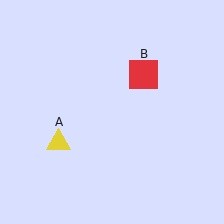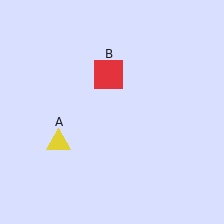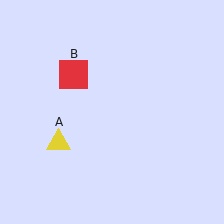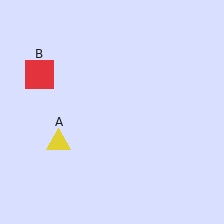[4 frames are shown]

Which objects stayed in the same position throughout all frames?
Yellow triangle (object A) remained stationary.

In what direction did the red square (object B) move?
The red square (object B) moved left.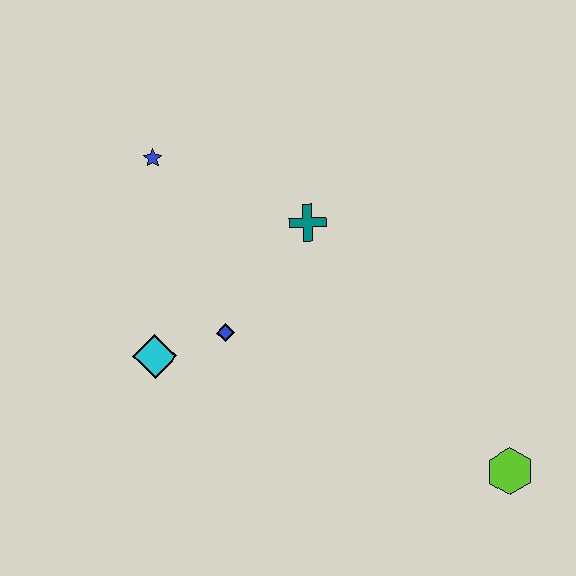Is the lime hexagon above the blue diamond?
No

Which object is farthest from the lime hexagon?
The blue star is farthest from the lime hexagon.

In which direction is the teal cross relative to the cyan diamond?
The teal cross is to the right of the cyan diamond.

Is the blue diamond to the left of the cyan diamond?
No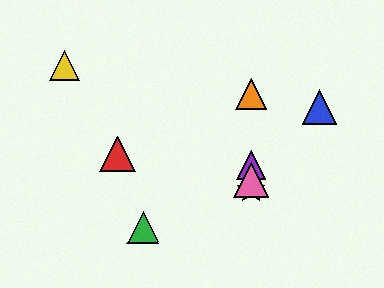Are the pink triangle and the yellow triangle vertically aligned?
No, the pink triangle is at x≈251 and the yellow triangle is at x≈65.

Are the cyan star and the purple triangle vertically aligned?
Yes, both are at x≈251.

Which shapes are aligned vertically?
The purple triangle, the orange triangle, the cyan star, the pink triangle are aligned vertically.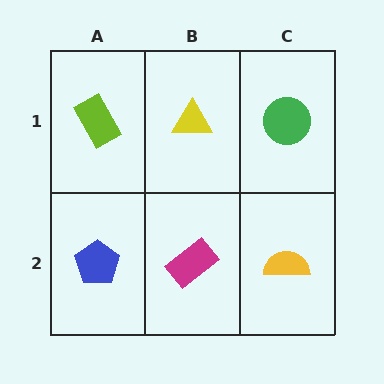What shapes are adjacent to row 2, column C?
A green circle (row 1, column C), a magenta rectangle (row 2, column B).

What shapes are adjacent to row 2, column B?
A yellow triangle (row 1, column B), a blue pentagon (row 2, column A), a yellow semicircle (row 2, column C).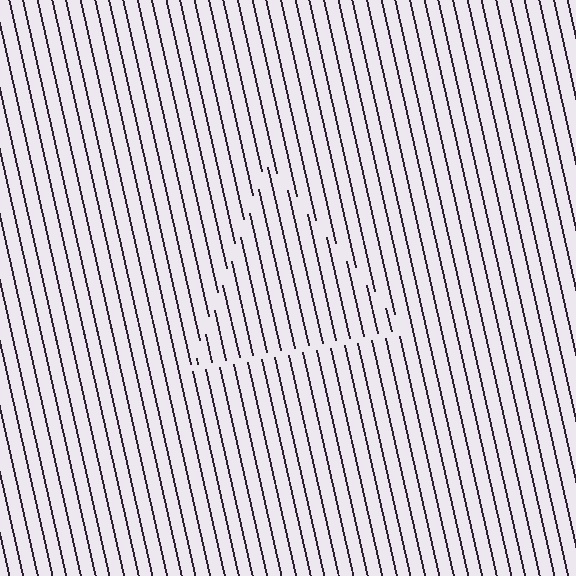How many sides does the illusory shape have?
3 sides — the line-ends trace a triangle.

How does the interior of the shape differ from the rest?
The interior of the shape contains the same grating, shifted by half a period — the contour is defined by the phase discontinuity where line-ends from the inner and outer gratings abut.